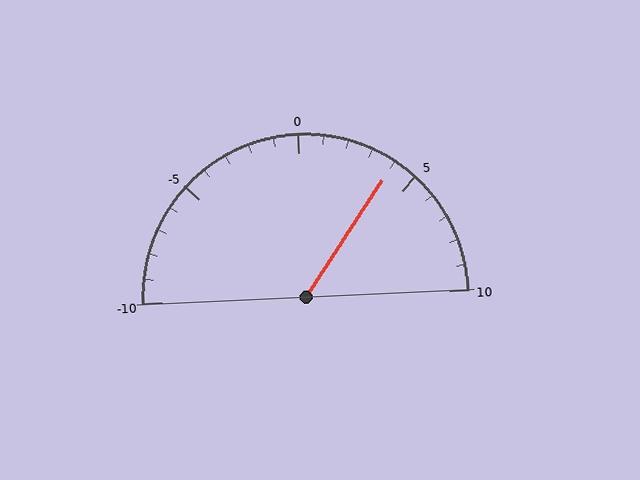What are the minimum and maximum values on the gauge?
The gauge ranges from -10 to 10.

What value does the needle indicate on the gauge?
The needle indicates approximately 4.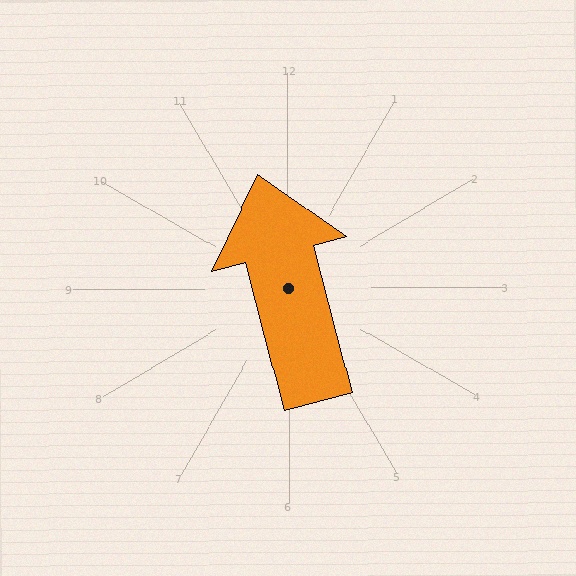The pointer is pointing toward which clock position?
Roughly 12 o'clock.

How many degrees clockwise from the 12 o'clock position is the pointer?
Approximately 345 degrees.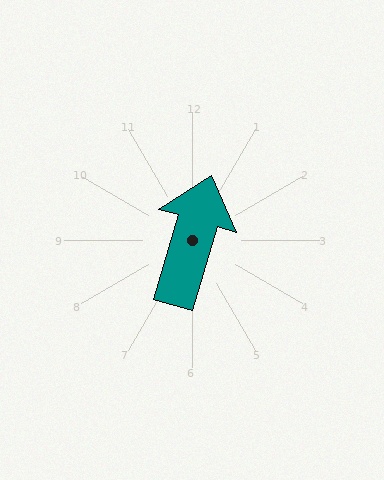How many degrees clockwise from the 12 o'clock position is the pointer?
Approximately 16 degrees.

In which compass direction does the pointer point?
North.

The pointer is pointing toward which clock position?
Roughly 1 o'clock.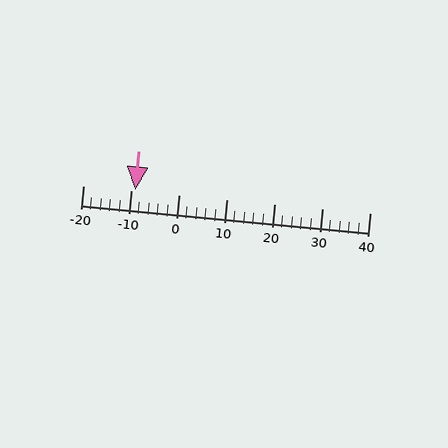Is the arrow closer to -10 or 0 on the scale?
The arrow is closer to -10.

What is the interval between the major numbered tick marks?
The major tick marks are spaced 10 units apart.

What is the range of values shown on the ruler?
The ruler shows values from -20 to 40.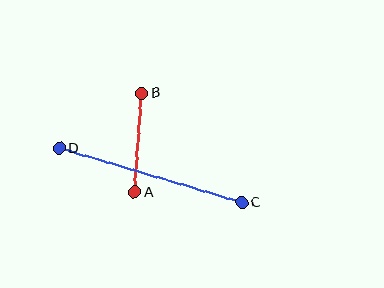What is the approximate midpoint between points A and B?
The midpoint is at approximately (138, 143) pixels.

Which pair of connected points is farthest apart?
Points C and D are farthest apart.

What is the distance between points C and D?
The distance is approximately 191 pixels.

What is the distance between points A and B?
The distance is approximately 99 pixels.